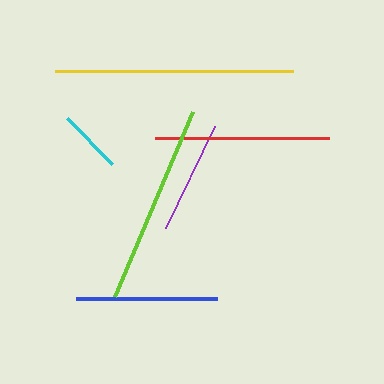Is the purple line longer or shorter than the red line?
The red line is longer than the purple line.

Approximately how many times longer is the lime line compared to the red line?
The lime line is approximately 1.1 times the length of the red line.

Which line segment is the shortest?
The cyan line is the shortest at approximately 64 pixels.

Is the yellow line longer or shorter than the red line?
The yellow line is longer than the red line.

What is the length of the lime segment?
The lime segment is approximately 200 pixels long.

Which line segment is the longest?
The yellow line is the longest at approximately 238 pixels.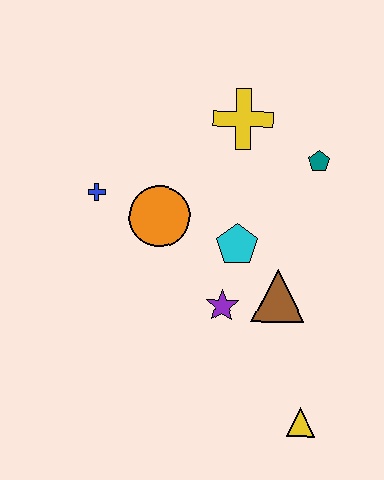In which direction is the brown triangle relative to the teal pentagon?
The brown triangle is below the teal pentagon.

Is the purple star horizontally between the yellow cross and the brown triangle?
No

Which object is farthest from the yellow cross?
The yellow triangle is farthest from the yellow cross.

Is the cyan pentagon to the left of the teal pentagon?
Yes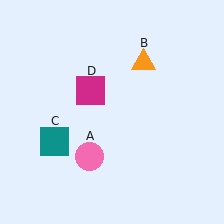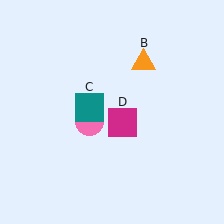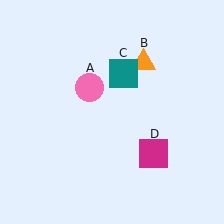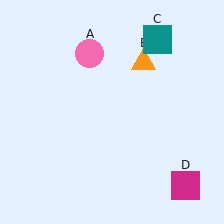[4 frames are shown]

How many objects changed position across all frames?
3 objects changed position: pink circle (object A), teal square (object C), magenta square (object D).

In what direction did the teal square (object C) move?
The teal square (object C) moved up and to the right.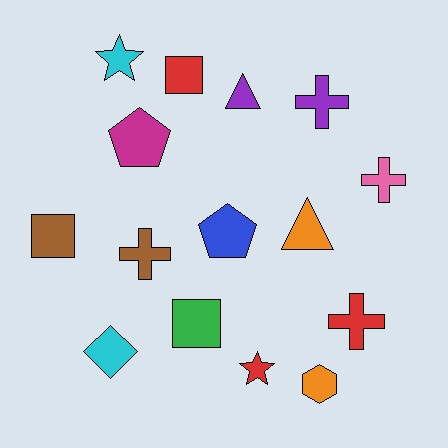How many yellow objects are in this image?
There are no yellow objects.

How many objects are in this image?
There are 15 objects.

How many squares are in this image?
There are 3 squares.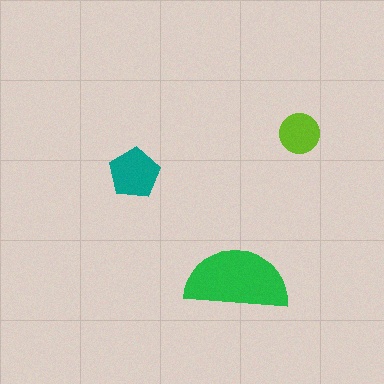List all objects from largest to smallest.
The green semicircle, the teal pentagon, the lime circle.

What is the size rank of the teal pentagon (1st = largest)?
2nd.